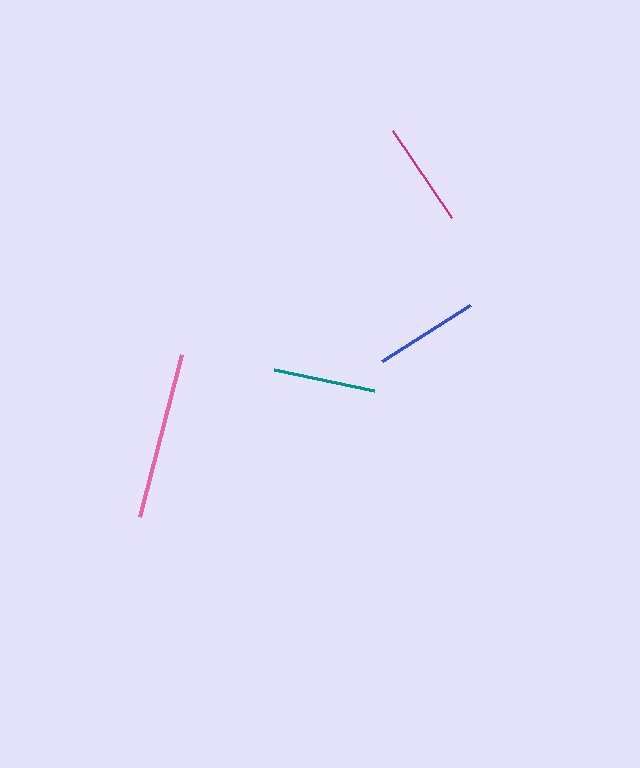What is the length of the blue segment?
The blue segment is approximately 104 pixels long.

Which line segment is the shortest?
The teal line is the shortest at approximately 102 pixels.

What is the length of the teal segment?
The teal segment is approximately 102 pixels long.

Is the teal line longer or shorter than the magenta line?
The magenta line is longer than the teal line.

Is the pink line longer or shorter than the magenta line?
The pink line is longer than the magenta line.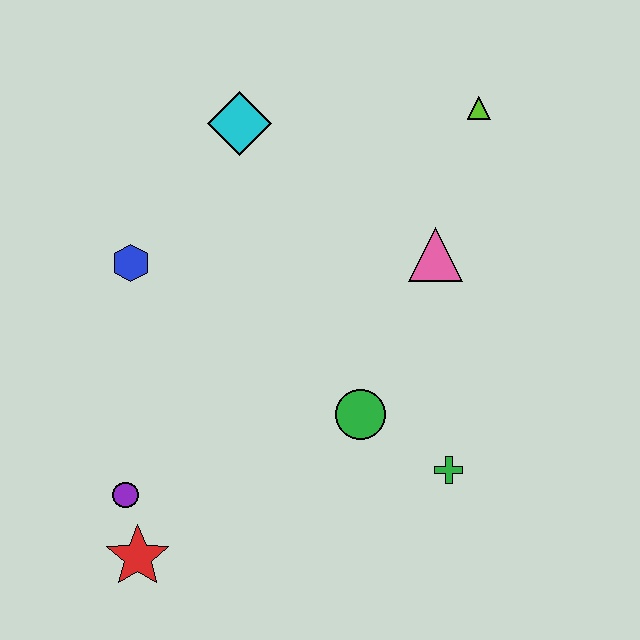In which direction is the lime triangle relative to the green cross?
The lime triangle is above the green cross.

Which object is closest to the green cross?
The green circle is closest to the green cross.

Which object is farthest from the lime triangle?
The red star is farthest from the lime triangle.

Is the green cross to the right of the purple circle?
Yes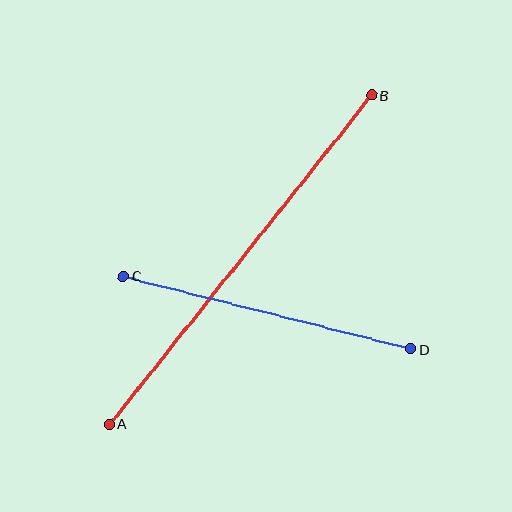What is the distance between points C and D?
The distance is approximately 297 pixels.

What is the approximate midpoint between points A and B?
The midpoint is at approximately (241, 260) pixels.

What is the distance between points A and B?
The distance is approximately 421 pixels.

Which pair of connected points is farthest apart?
Points A and B are farthest apart.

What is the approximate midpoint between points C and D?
The midpoint is at approximately (267, 313) pixels.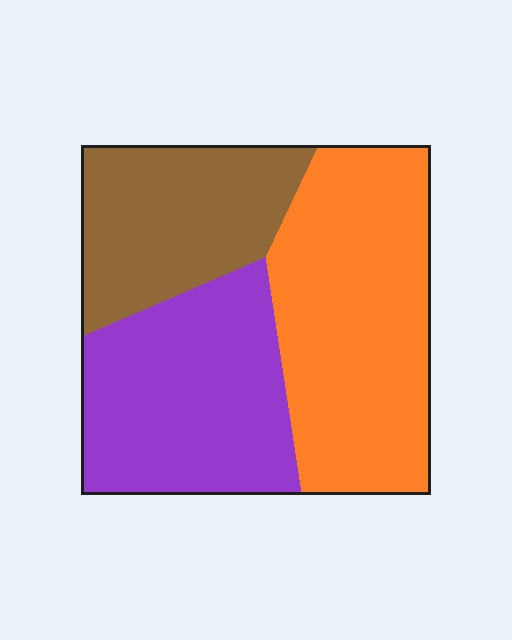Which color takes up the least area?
Brown, at roughly 25%.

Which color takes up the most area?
Orange, at roughly 40%.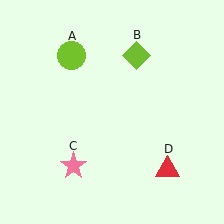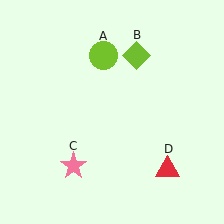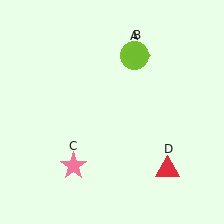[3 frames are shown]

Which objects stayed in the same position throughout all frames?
Lime diamond (object B) and pink star (object C) and red triangle (object D) remained stationary.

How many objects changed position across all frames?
1 object changed position: lime circle (object A).